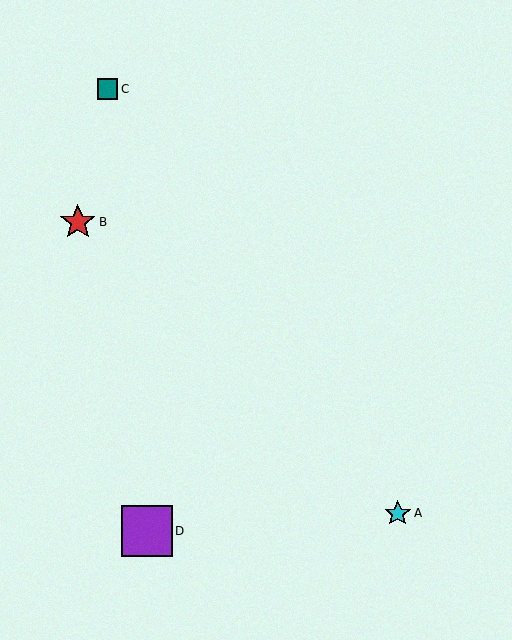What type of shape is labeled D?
Shape D is a purple square.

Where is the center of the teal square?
The center of the teal square is at (107, 89).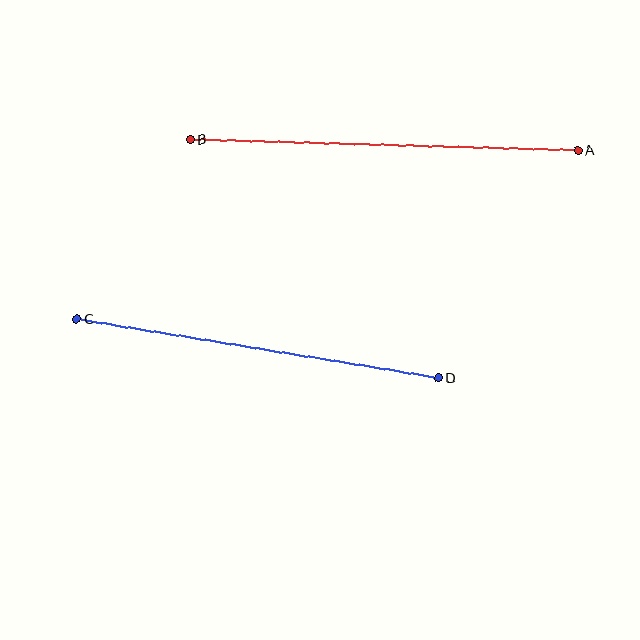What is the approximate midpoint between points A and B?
The midpoint is at approximately (384, 145) pixels.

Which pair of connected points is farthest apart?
Points A and B are farthest apart.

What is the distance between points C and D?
The distance is approximately 367 pixels.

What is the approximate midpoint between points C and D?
The midpoint is at approximately (258, 349) pixels.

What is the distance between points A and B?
The distance is approximately 388 pixels.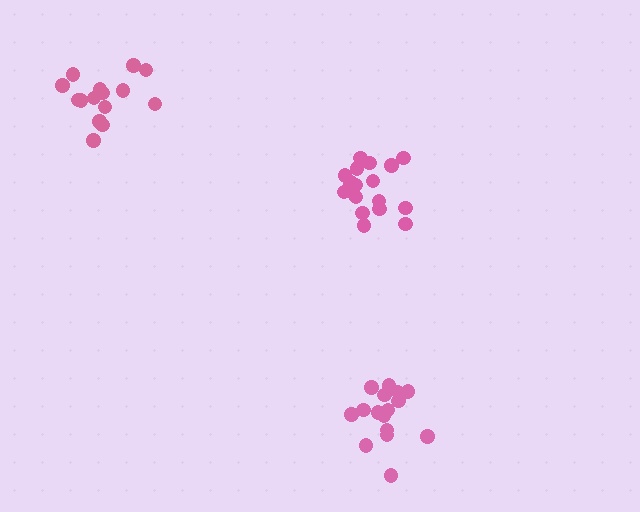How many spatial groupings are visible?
There are 3 spatial groupings.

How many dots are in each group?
Group 1: 15 dots, Group 2: 20 dots, Group 3: 17 dots (52 total).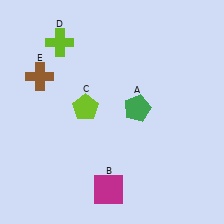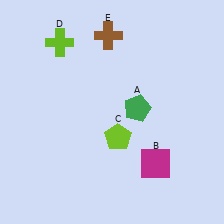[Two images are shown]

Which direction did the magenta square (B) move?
The magenta square (B) moved right.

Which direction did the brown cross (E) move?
The brown cross (E) moved right.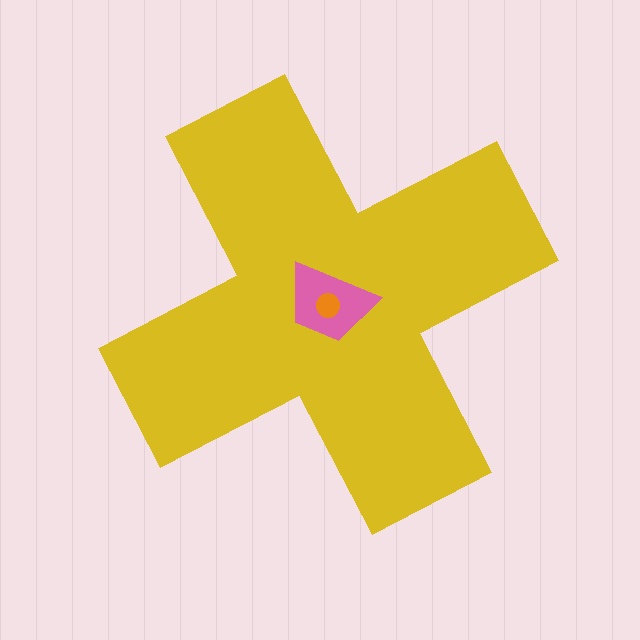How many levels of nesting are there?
3.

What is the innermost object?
The orange circle.